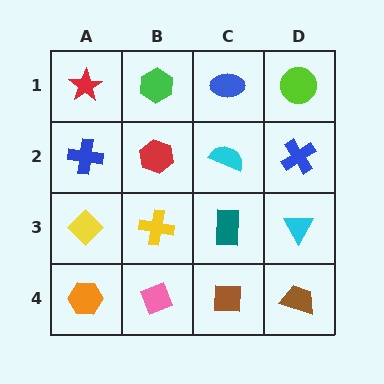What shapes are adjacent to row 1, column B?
A red hexagon (row 2, column B), a red star (row 1, column A), a blue ellipse (row 1, column C).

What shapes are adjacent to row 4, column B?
A yellow cross (row 3, column B), an orange hexagon (row 4, column A), a brown square (row 4, column C).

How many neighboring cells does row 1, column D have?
2.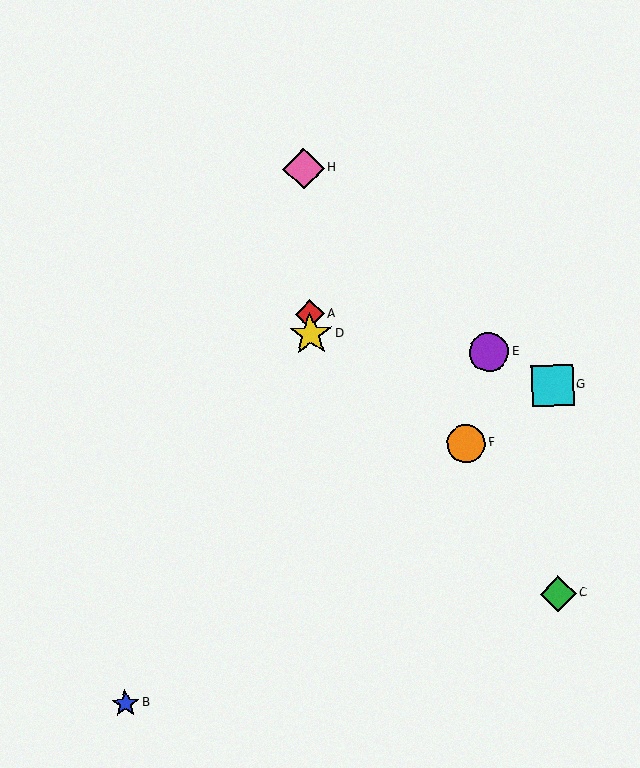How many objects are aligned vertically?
3 objects (A, D, H) are aligned vertically.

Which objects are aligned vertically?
Objects A, D, H are aligned vertically.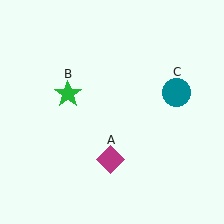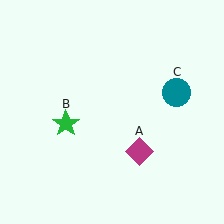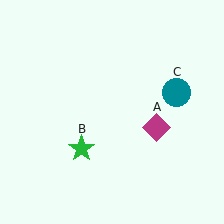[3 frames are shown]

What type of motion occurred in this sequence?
The magenta diamond (object A), green star (object B) rotated counterclockwise around the center of the scene.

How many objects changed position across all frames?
2 objects changed position: magenta diamond (object A), green star (object B).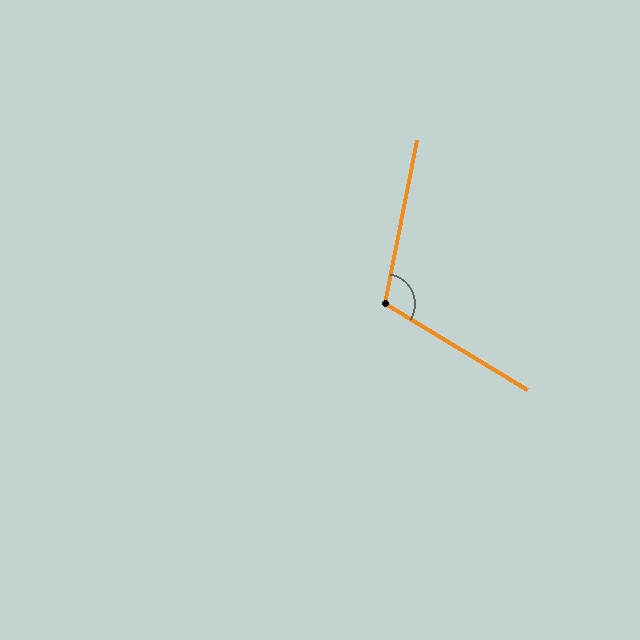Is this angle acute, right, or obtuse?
It is obtuse.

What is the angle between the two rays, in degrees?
Approximately 110 degrees.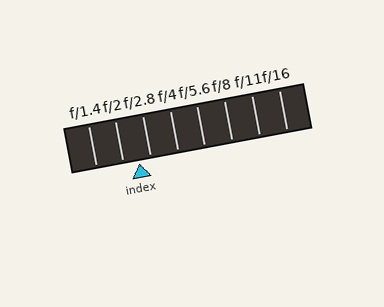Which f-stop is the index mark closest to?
The index mark is closest to f/2.8.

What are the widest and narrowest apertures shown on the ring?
The widest aperture shown is f/1.4 and the narrowest is f/16.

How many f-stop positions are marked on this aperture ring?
There are 8 f-stop positions marked.